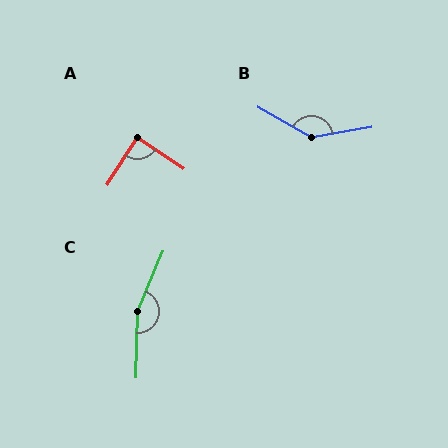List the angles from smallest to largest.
A (89°), B (140°), C (158°).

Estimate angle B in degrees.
Approximately 140 degrees.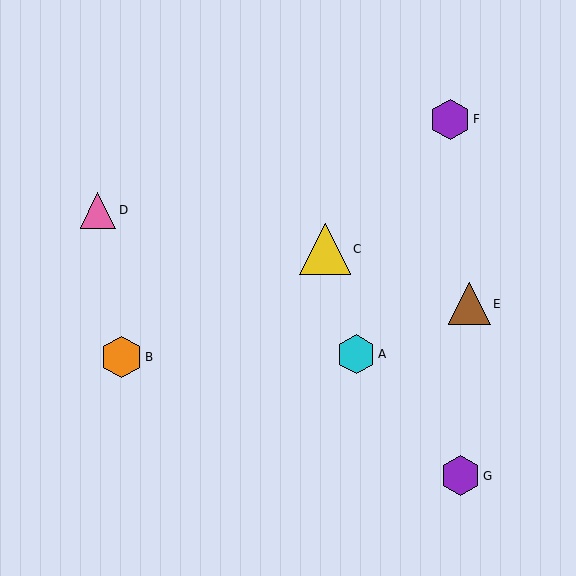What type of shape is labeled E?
Shape E is a brown triangle.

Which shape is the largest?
The yellow triangle (labeled C) is the largest.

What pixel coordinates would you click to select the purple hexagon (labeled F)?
Click at (450, 119) to select the purple hexagon F.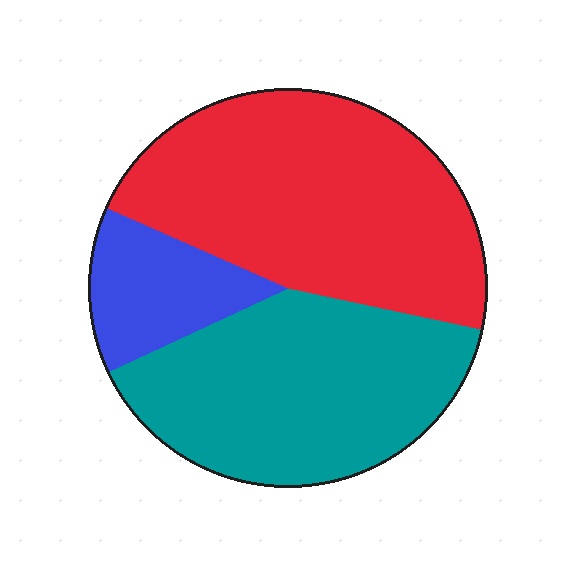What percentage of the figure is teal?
Teal takes up between a third and a half of the figure.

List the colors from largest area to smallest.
From largest to smallest: red, teal, blue.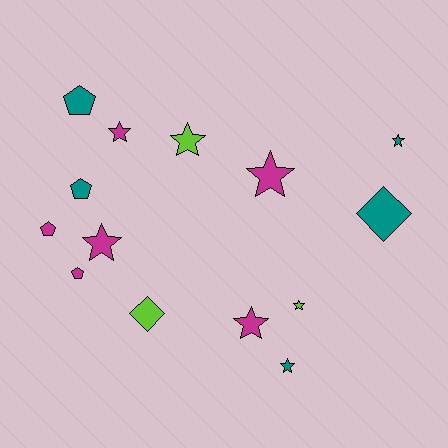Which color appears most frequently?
Magenta, with 6 objects.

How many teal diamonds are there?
There is 1 teal diamond.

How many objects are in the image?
There are 14 objects.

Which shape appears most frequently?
Star, with 8 objects.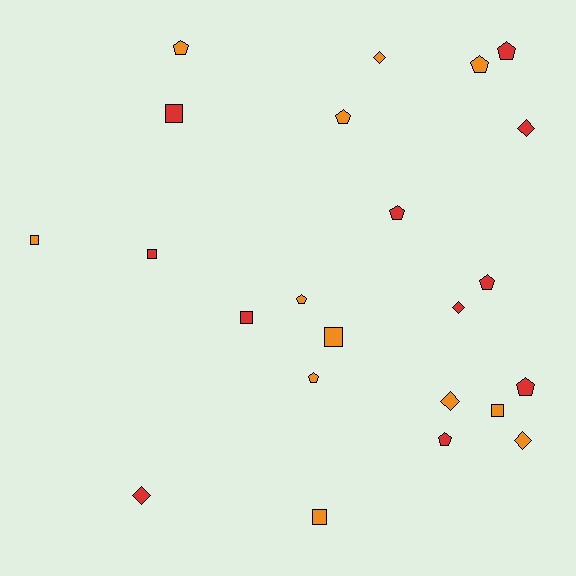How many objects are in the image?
There are 23 objects.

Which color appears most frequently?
Orange, with 12 objects.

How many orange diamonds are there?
There are 3 orange diamonds.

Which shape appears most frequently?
Pentagon, with 10 objects.